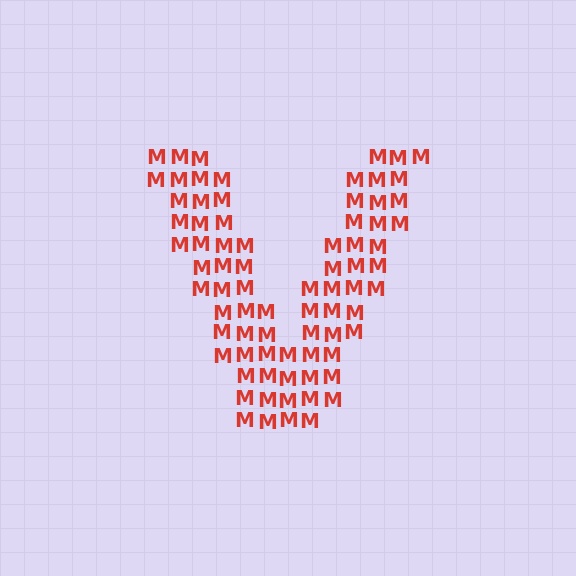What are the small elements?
The small elements are letter M's.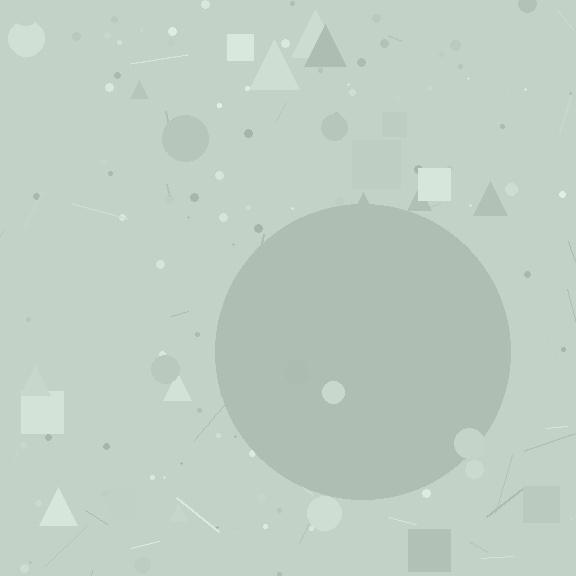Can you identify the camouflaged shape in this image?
The camouflaged shape is a circle.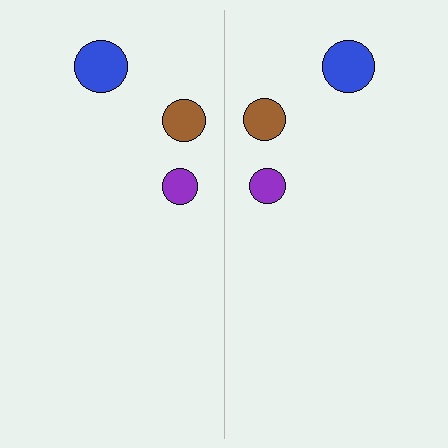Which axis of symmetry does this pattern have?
The pattern has a vertical axis of symmetry running through the center of the image.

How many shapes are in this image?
There are 6 shapes in this image.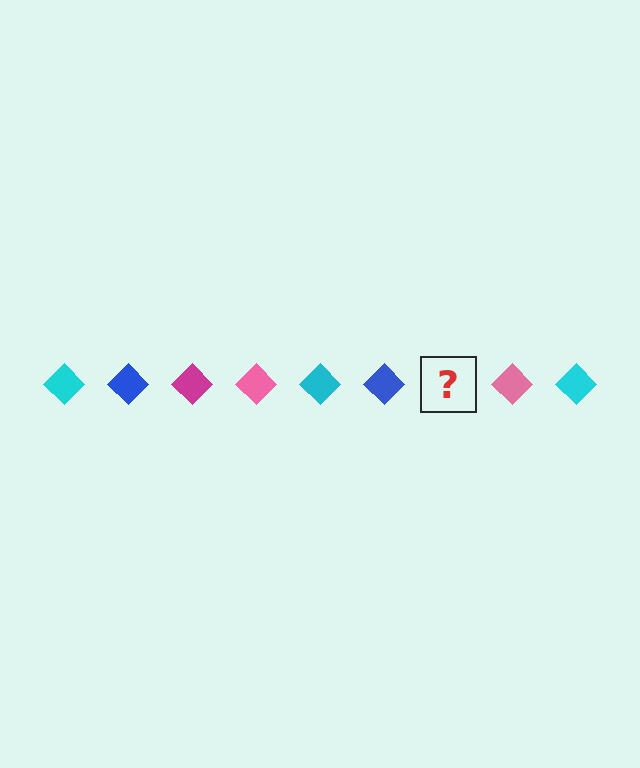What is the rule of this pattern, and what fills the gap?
The rule is that the pattern cycles through cyan, blue, magenta, pink diamonds. The gap should be filled with a magenta diamond.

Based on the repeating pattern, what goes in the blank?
The blank should be a magenta diamond.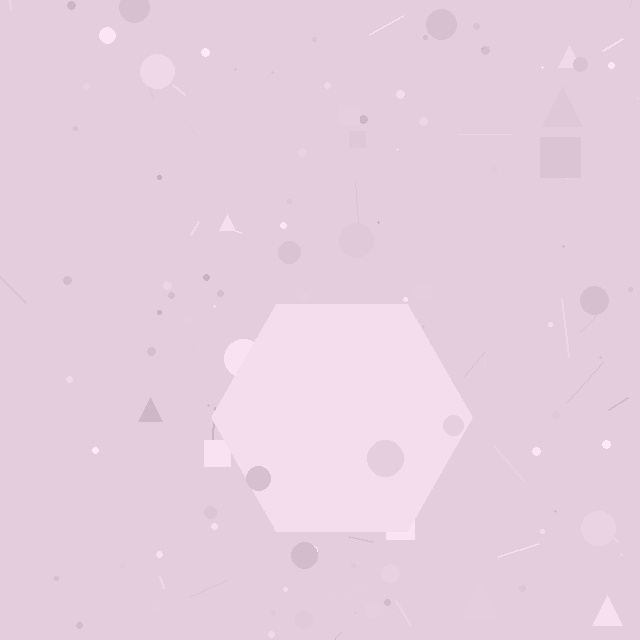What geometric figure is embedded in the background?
A hexagon is embedded in the background.